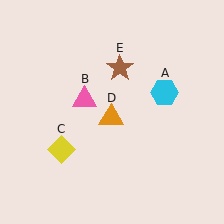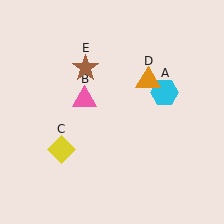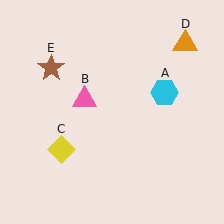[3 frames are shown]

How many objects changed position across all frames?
2 objects changed position: orange triangle (object D), brown star (object E).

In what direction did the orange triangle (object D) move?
The orange triangle (object D) moved up and to the right.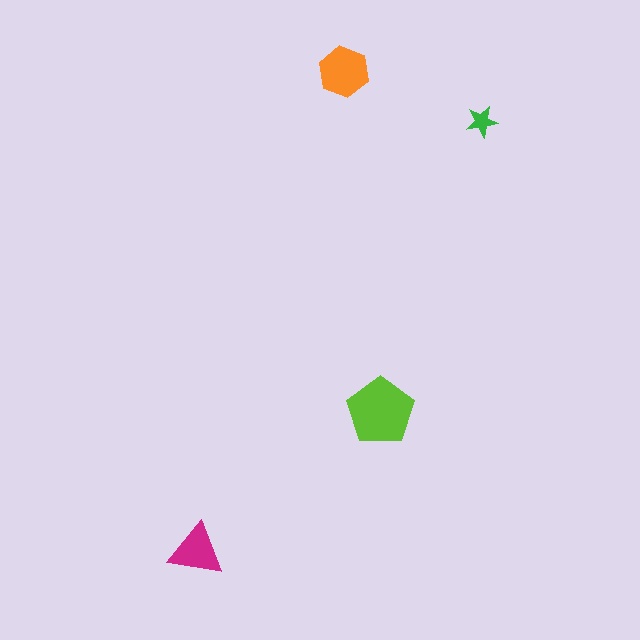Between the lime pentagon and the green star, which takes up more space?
The lime pentagon.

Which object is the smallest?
The green star.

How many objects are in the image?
There are 4 objects in the image.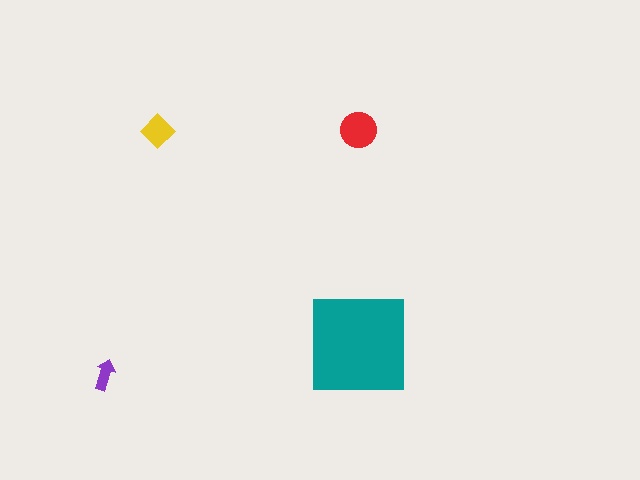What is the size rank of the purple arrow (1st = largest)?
4th.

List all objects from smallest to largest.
The purple arrow, the yellow diamond, the red circle, the teal square.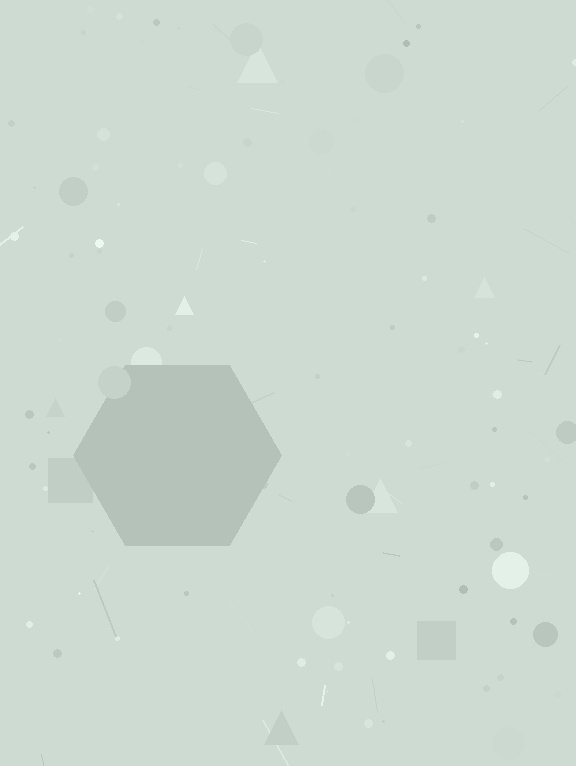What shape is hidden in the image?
A hexagon is hidden in the image.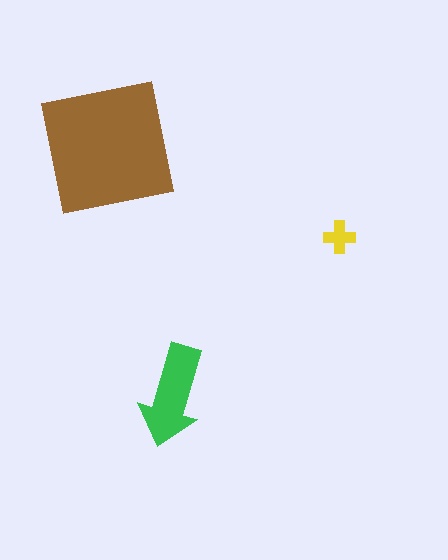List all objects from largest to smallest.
The brown square, the green arrow, the yellow cross.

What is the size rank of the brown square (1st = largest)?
1st.